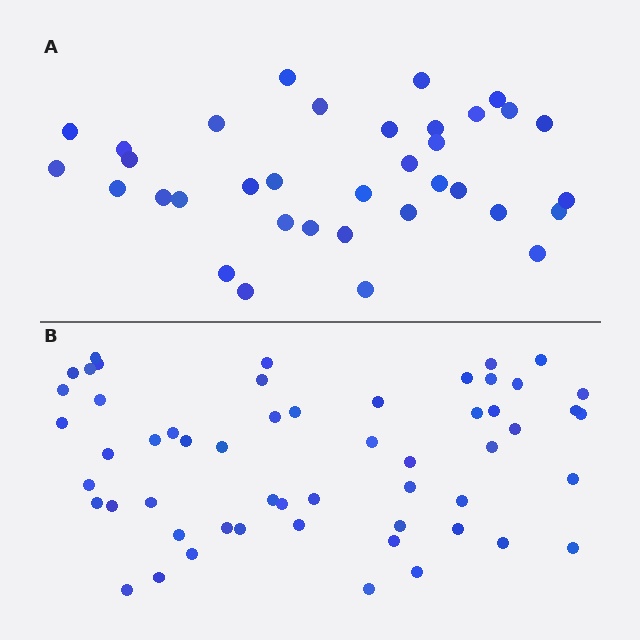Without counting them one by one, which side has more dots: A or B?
Region B (the bottom region) has more dots.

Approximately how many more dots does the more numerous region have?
Region B has approximately 20 more dots than region A.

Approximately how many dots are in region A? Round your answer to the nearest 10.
About 40 dots. (The exact count is 35, which rounds to 40.)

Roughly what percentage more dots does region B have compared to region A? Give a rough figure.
About 55% more.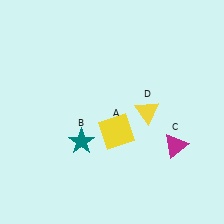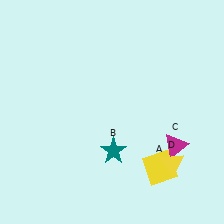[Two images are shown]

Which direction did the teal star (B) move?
The teal star (B) moved right.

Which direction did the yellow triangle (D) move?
The yellow triangle (D) moved down.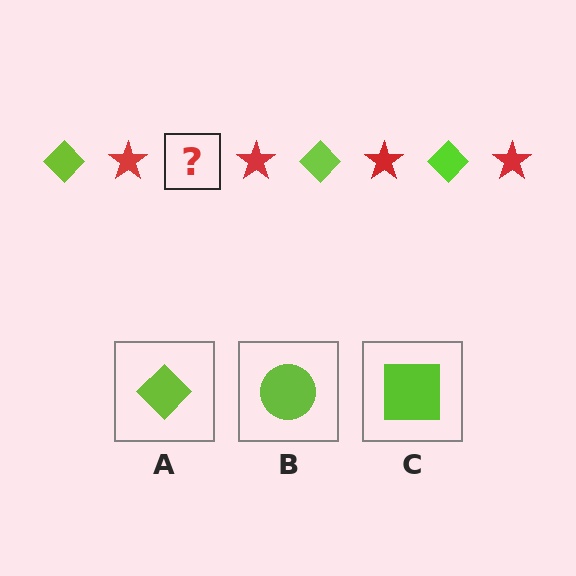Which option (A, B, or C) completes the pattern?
A.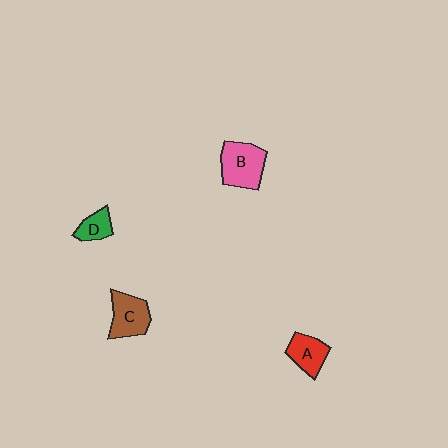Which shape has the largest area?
Shape B (pink).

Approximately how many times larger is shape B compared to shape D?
Approximately 2.0 times.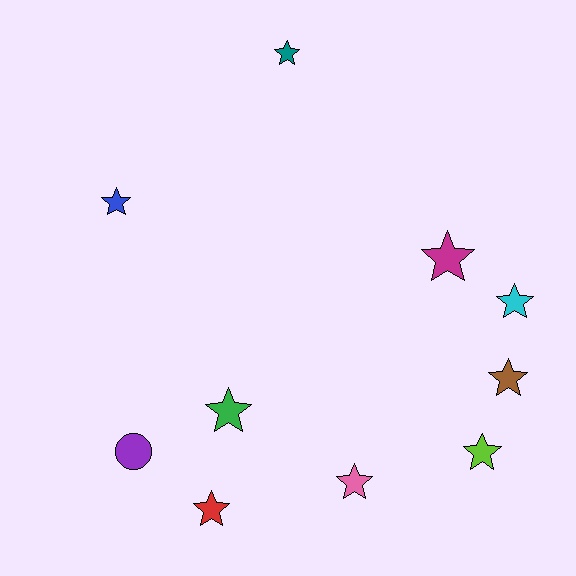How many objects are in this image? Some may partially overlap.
There are 10 objects.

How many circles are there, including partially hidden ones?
There is 1 circle.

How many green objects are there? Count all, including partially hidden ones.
There is 1 green object.